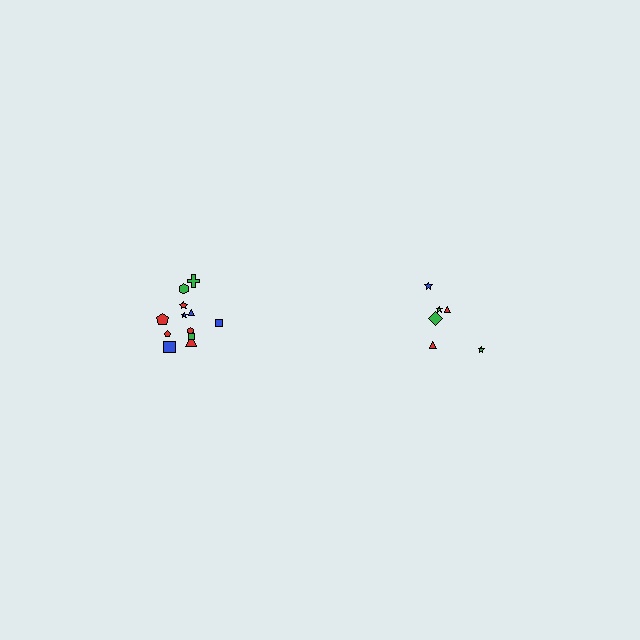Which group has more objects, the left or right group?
The left group.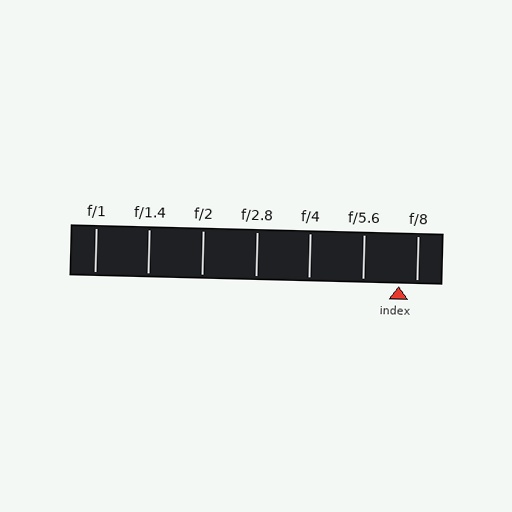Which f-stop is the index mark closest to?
The index mark is closest to f/8.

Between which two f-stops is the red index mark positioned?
The index mark is between f/5.6 and f/8.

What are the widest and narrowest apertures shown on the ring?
The widest aperture shown is f/1 and the narrowest is f/8.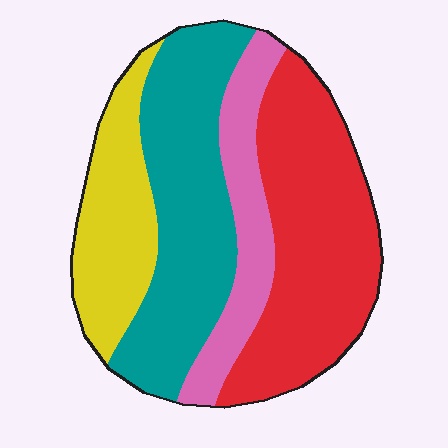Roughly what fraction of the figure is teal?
Teal takes up about one third (1/3) of the figure.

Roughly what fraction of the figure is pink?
Pink takes up about one sixth (1/6) of the figure.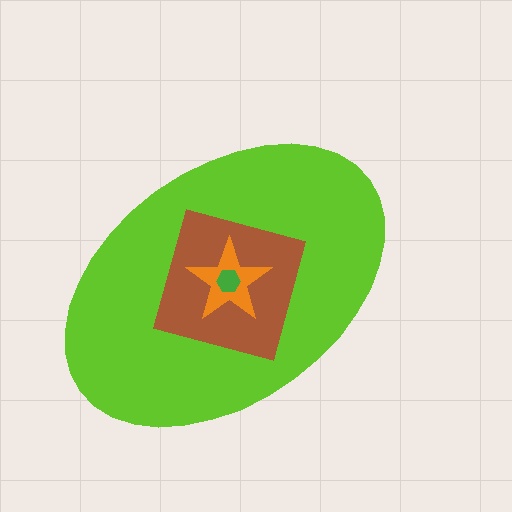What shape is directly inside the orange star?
The green hexagon.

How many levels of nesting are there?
4.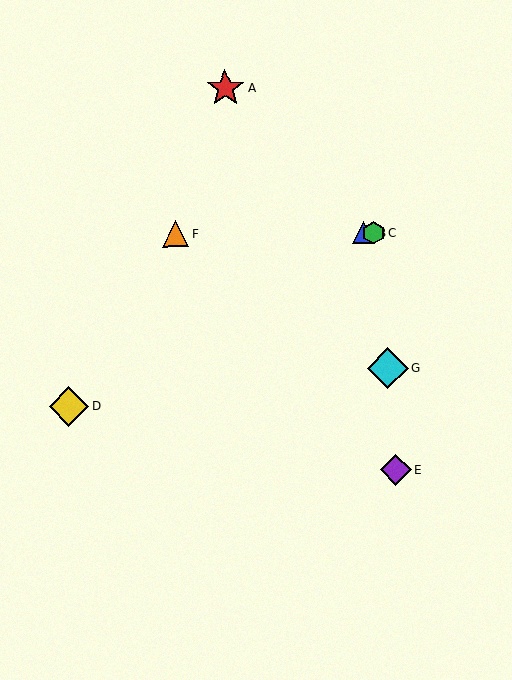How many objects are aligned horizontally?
3 objects (B, C, F) are aligned horizontally.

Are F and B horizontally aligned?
Yes, both are at y≈234.